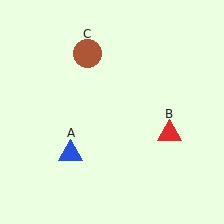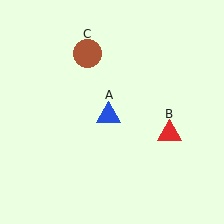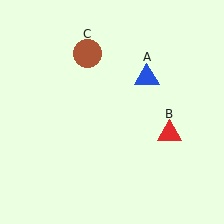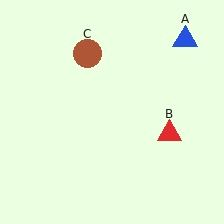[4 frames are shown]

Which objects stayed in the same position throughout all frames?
Red triangle (object B) and brown circle (object C) remained stationary.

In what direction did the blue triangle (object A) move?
The blue triangle (object A) moved up and to the right.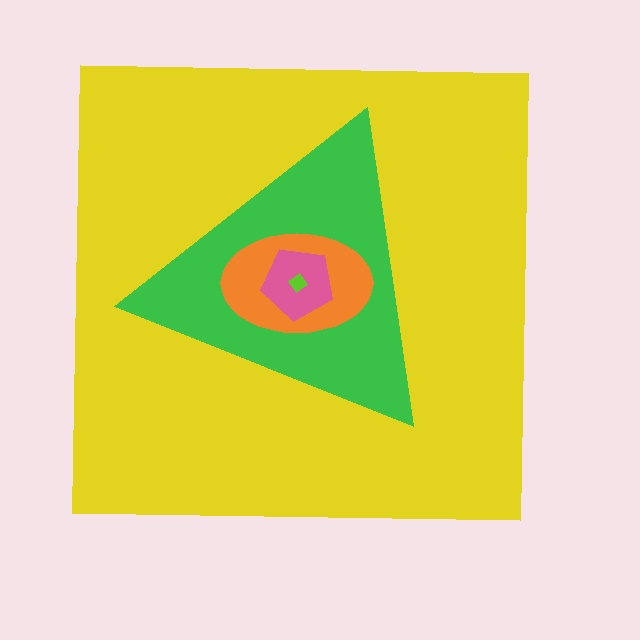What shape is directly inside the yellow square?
The green triangle.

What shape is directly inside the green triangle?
The orange ellipse.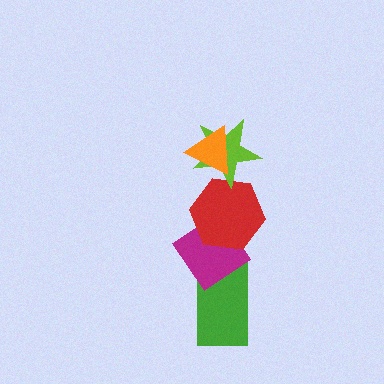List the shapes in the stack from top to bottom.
From top to bottom: the orange triangle, the lime star, the red hexagon, the magenta diamond, the green rectangle.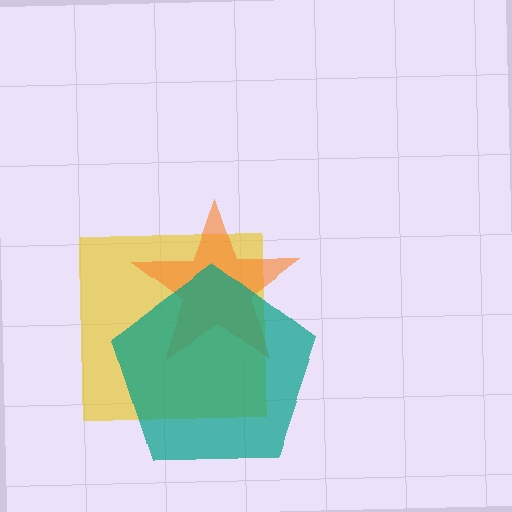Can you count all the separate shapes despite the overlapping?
Yes, there are 3 separate shapes.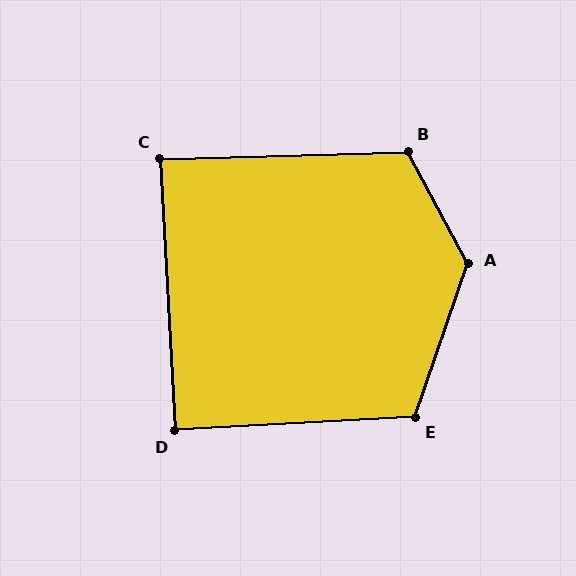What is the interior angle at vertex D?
Approximately 90 degrees (approximately right).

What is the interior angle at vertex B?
Approximately 116 degrees (obtuse).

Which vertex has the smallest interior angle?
C, at approximately 89 degrees.